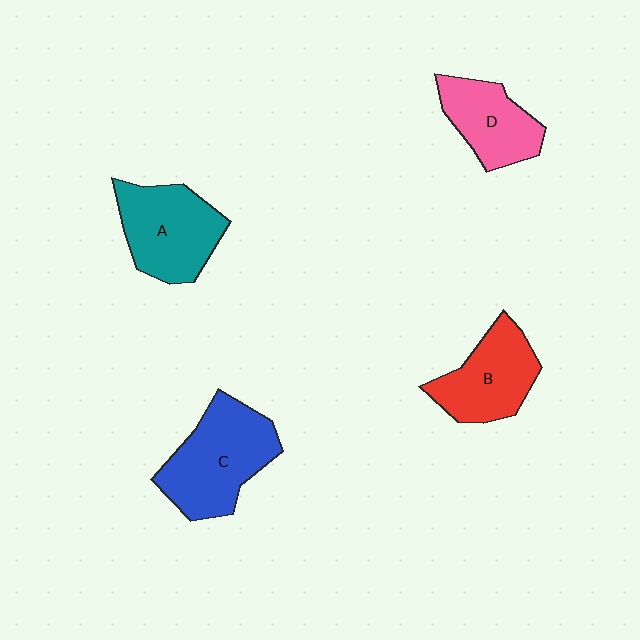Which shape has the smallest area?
Shape D (pink).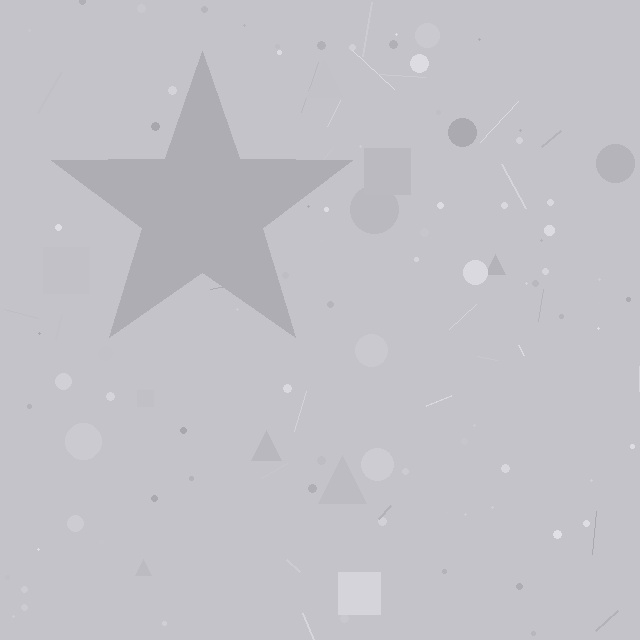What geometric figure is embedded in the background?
A star is embedded in the background.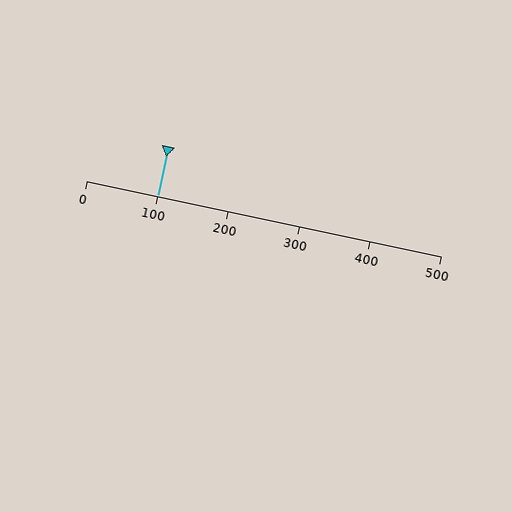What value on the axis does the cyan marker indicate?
The marker indicates approximately 100.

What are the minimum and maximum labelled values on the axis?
The axis runs from 0 to 500.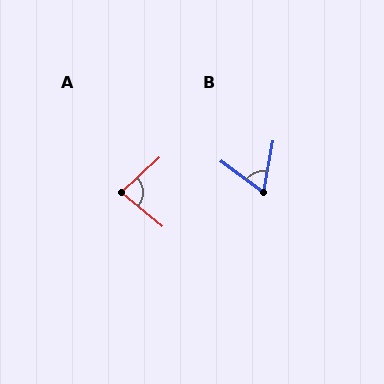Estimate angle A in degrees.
Approximately 83 degrees.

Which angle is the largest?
A, at approximately 83 degrees.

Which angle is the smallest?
B, at approximately 64 degrees.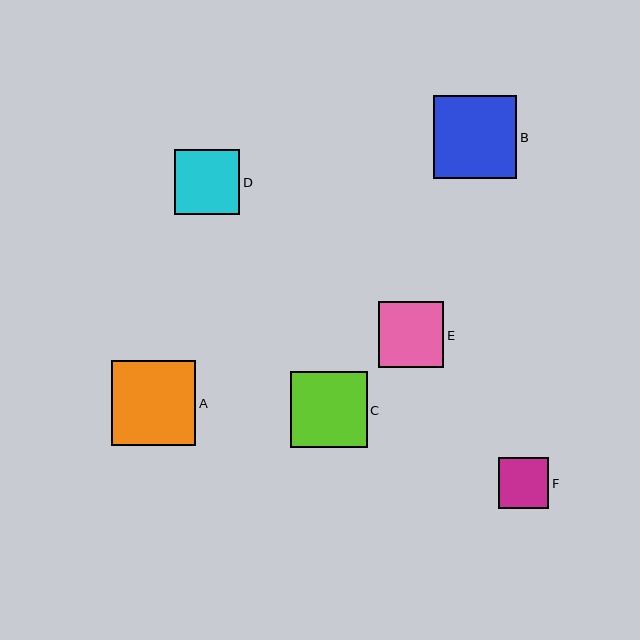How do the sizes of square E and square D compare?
Square E and square D are approximately the same size.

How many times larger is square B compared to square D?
Square B is approximately 1.3 times the size of square D.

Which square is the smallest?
Square F is the smallest with a size of approximately 50 pixels.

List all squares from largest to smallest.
From largest to smallest: A, B, C, E, D, F.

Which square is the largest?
Square A is the largest with a size of approximately 85 pixels.